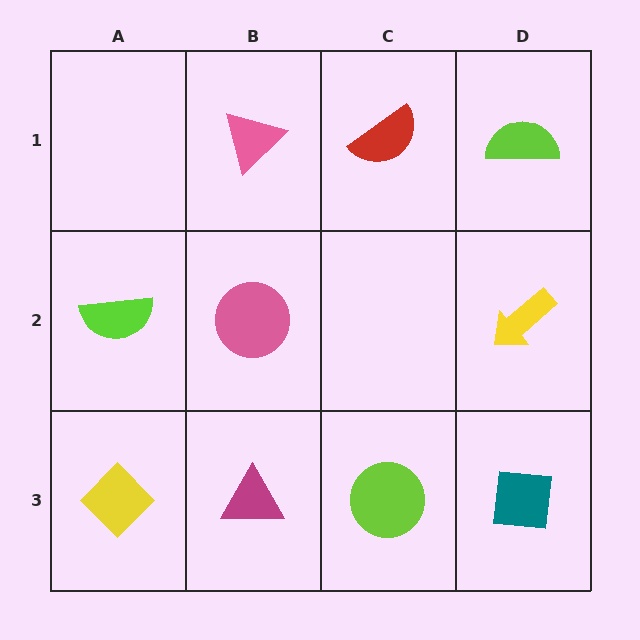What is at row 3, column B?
A magenta triangle.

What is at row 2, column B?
A pink circle.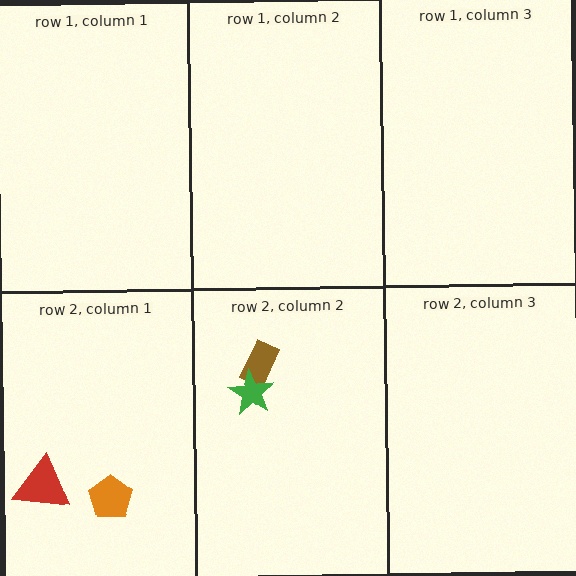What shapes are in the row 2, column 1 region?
The orange pentagon, the red triangle.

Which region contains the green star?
The row 2, column 2 region.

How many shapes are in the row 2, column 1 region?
2.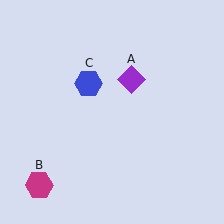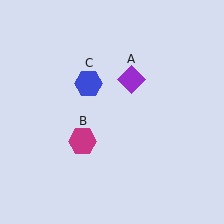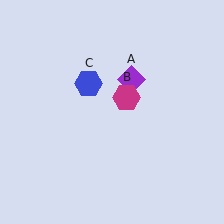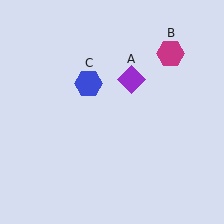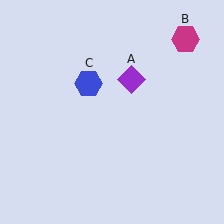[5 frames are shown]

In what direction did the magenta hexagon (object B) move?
The magenta hexagon (object B) moved up and to the right.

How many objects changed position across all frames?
1 object changed position: magenta hexagon (object B).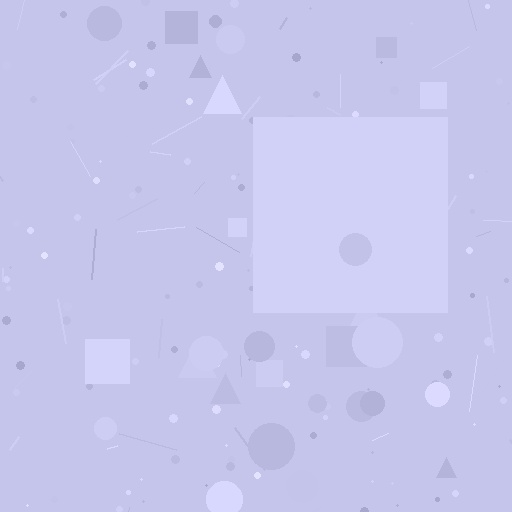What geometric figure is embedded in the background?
A square is embedded in the background.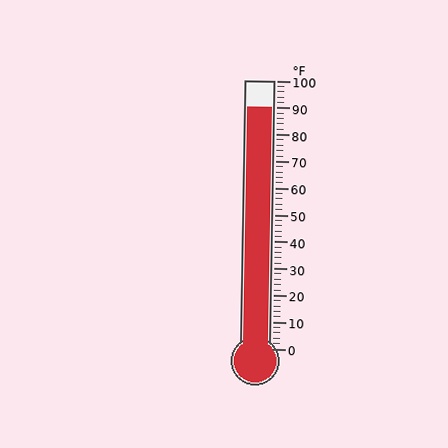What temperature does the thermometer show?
The thermometer shows approximately 90°F.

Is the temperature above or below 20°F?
The temperature is above 20°F.